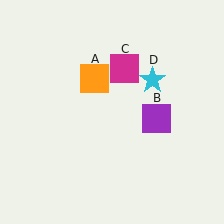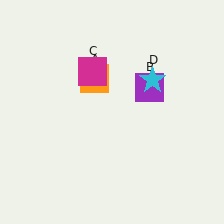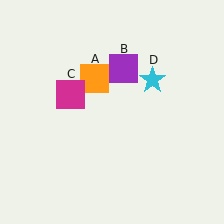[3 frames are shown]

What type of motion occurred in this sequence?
The purple square (object B), magenta square (object C) rotated counterclockwise around the center of the scene.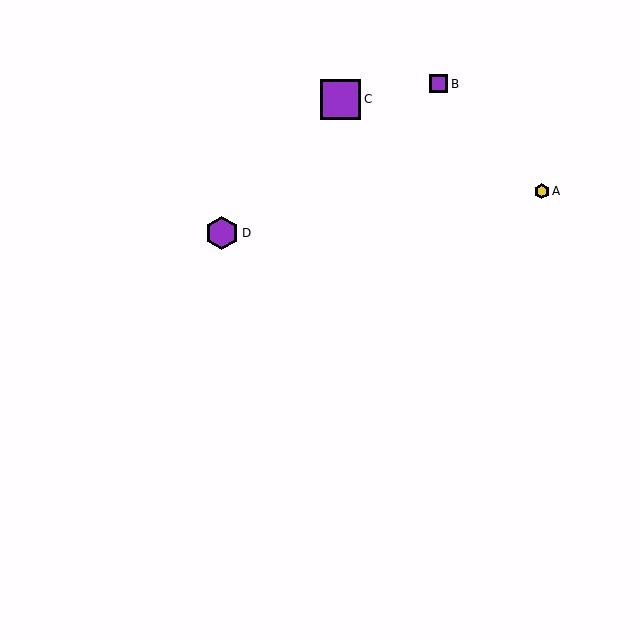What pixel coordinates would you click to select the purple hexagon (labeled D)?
Click at (222, 233) to select the purple hexagon D.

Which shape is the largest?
The purple square (labeled C) is the largest.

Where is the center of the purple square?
The center of the purple square is at (438, 84).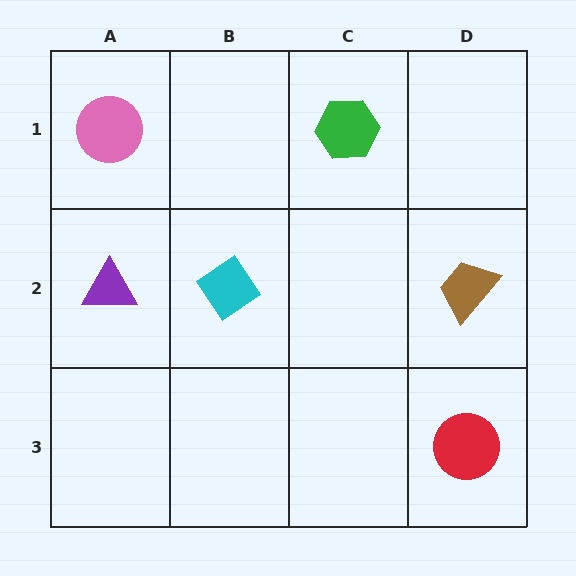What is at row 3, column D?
A red circle.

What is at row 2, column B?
A cyan diamond.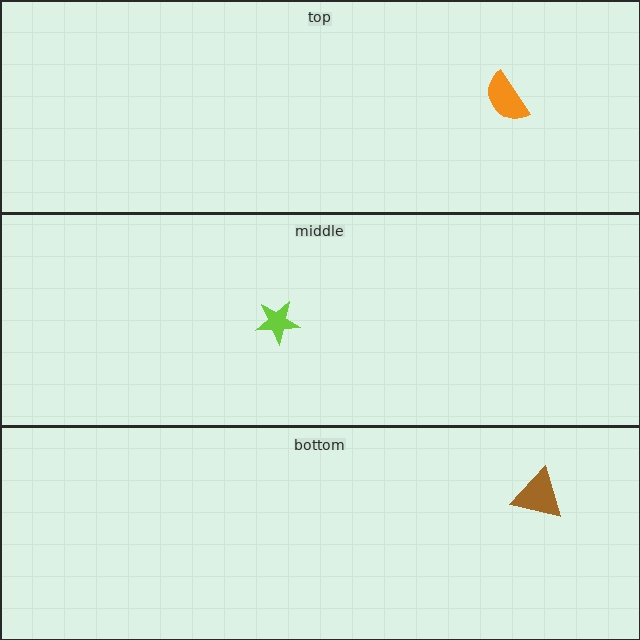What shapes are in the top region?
The orange semicircle.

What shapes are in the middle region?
The lime star.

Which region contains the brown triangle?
The bottom region.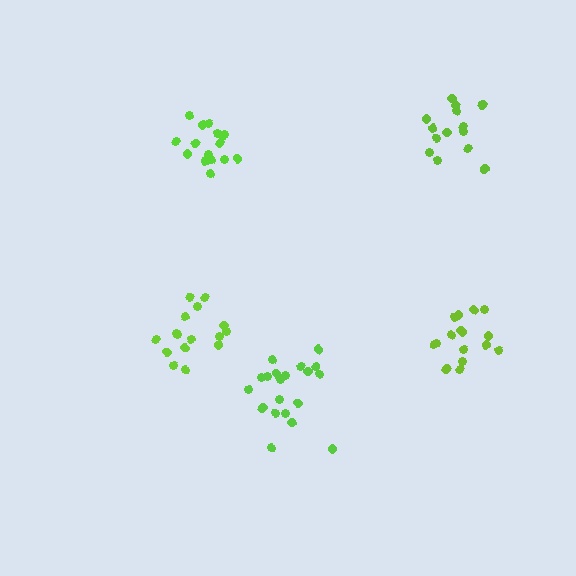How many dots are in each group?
Group 1: 16 dots, Group 2: 20 dots, Group 3: 14 dots, Group 4: 16 dots, Group 5: 18 dots (84 total).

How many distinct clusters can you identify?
There are 5 distinct clusters.